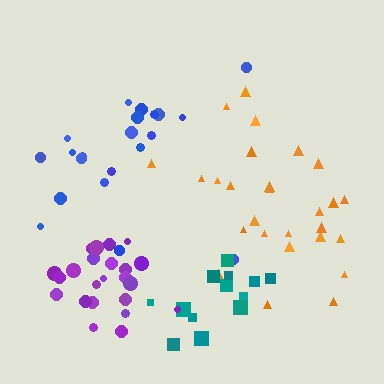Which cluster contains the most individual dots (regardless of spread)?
Orange (27).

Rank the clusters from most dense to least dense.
purple, orange, teal, blue.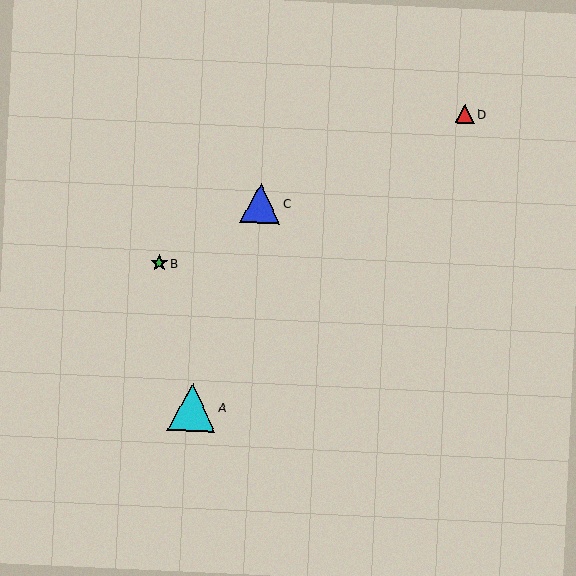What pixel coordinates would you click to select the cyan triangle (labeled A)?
Click at (192, 407) to select the cyan triangle A.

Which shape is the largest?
The cyan triangle (labeled A) is the largest.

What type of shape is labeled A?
Shape A is a cyan triangle.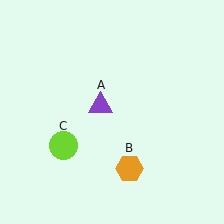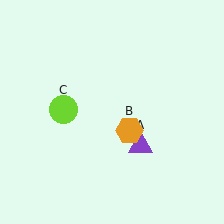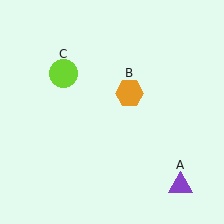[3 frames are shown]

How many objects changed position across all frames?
3 objects changed position: purple triangle (object A), orange hexagon (object B), lime circle (object C).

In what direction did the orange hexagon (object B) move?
The orange hexagon (object B) moved up.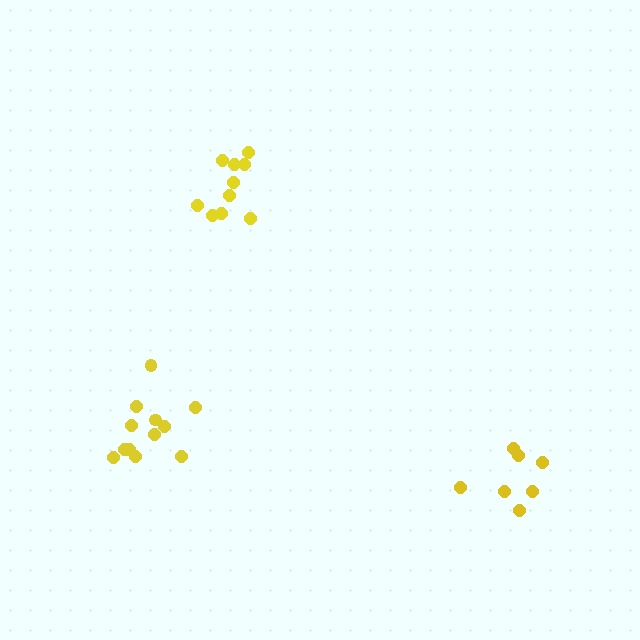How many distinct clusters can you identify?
There are 3 distinct clusters.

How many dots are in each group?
Group 1: 10 dots, Group 2: 12 dots, Group 3: 7 dots (29 total).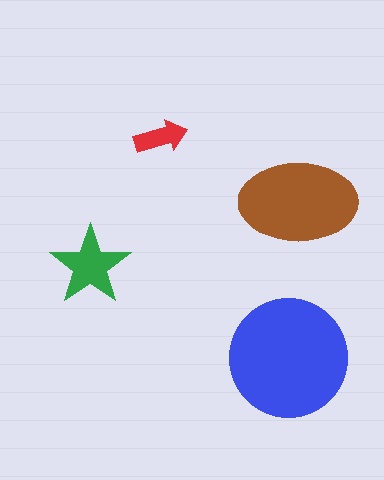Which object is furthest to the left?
The green star is leftmost.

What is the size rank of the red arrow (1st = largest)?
4th.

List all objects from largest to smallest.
The blue circle, the brown ellipse, the green star, the red arrow.